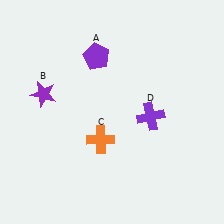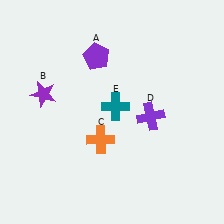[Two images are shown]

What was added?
A teal cross (E) was added in Image 2.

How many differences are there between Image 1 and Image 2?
There is 1 difference between the two images.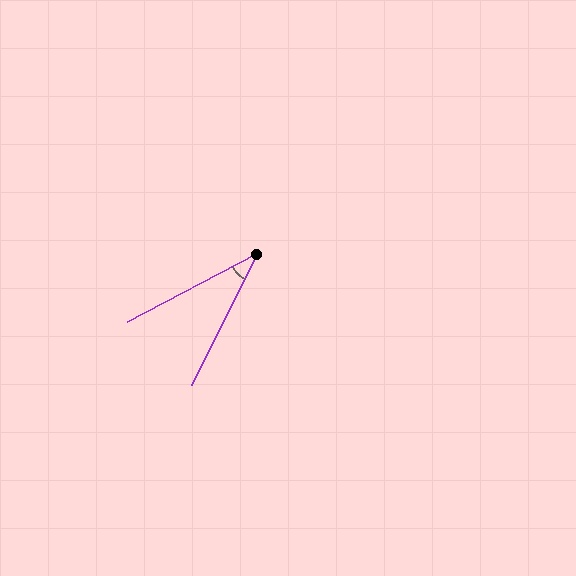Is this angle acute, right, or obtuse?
It is acute.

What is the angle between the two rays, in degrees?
Approximately 36 degrees.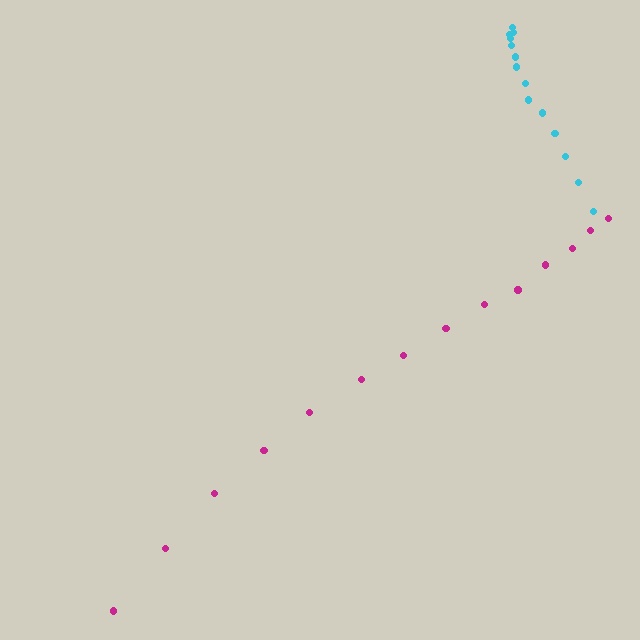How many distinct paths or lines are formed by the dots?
There are 2 distinct paths.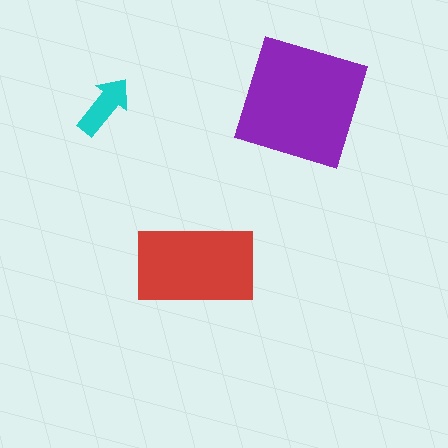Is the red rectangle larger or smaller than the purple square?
Smaller.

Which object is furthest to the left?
The cyan arrow is leftmost.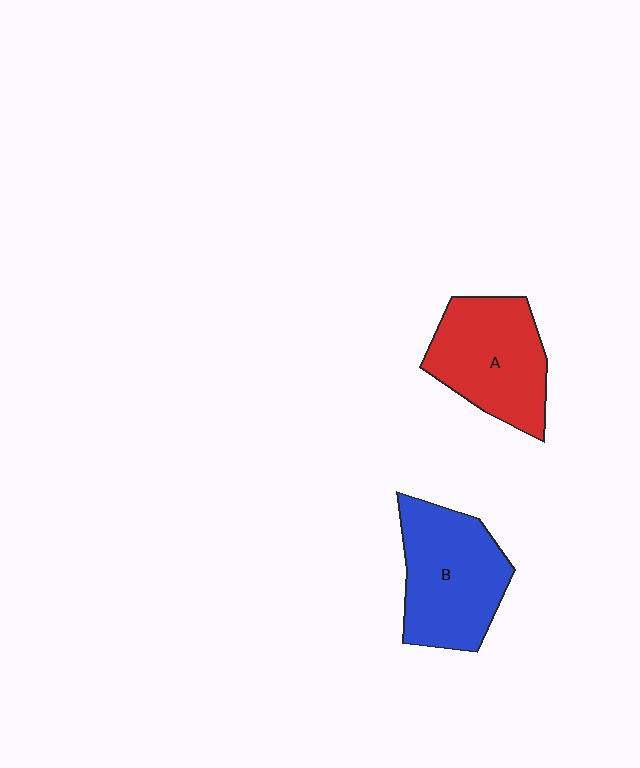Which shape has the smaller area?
Shape A (red).